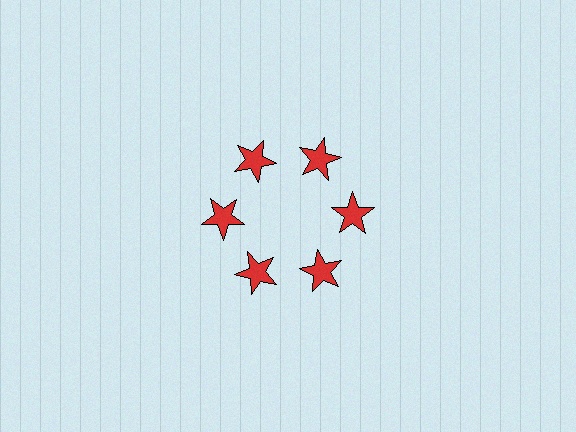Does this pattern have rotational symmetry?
Yes, this pattern has 6-fold rotational symmetry. It looks the same after rotating 60 degrees around the center.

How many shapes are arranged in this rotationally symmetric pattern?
There are 6 shapes, arranged in 6 groups of 1.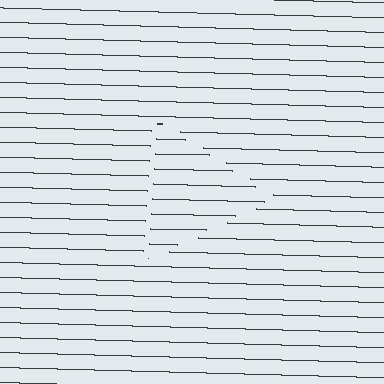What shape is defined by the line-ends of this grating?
An illusory triangle. The interior of the shape contains the same grating, shifted by half a period — the contour is defined by the phase discontinuity where line-ends from the inner and outer gratings abut.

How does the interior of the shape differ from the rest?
The interior of the shape contains the same grating, shifted by half a period — the contour is defined by the phase discontinuity where line-ends from the inner and outer gratings abut.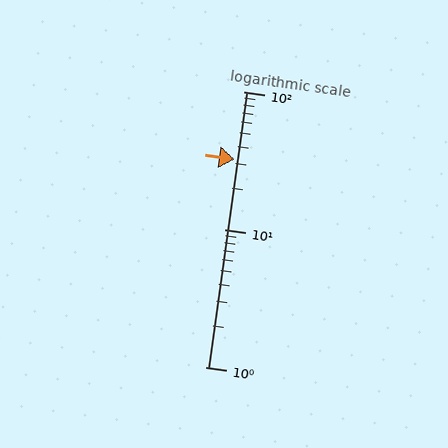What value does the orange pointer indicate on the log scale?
The pointer indicates approximately 32.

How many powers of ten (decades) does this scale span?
The scale spans 2 decades, from 1 to 100.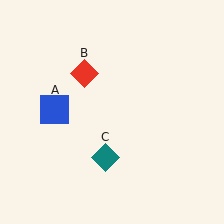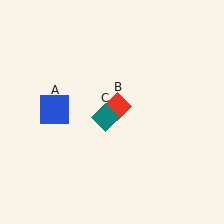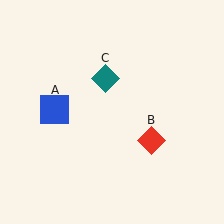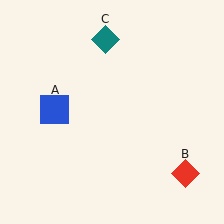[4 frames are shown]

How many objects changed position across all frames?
2 objects changed position: red diamond (object B), teal diamond (object C).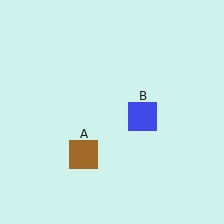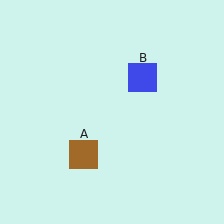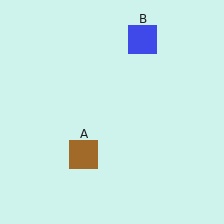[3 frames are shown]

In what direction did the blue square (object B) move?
The blue square (object B) moved up.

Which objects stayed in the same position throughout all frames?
Brown square (object A) remained stationary.